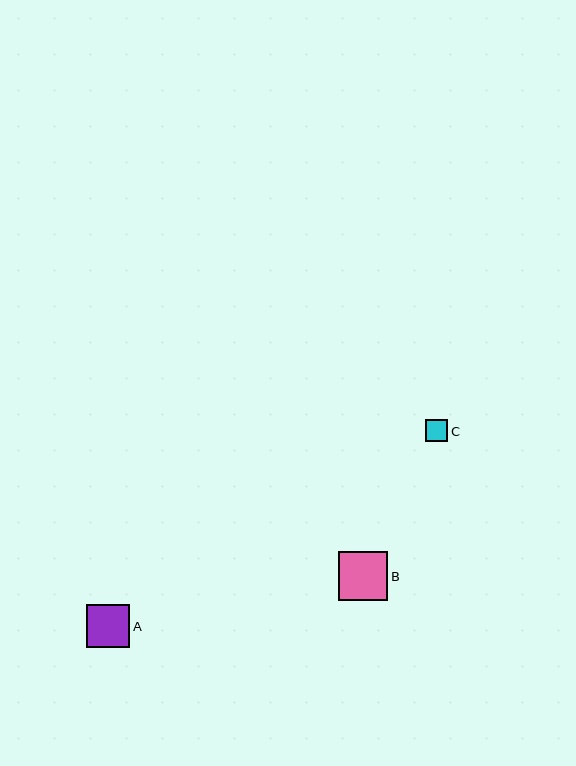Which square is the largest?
Square B is the largest with a size of approximately 49 pixels.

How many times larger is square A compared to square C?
Square A is approximately 2.0 times the size of square C.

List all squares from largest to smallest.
From largest to smallest: B, A, C.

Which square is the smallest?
Square C is the smallest with a size of approximately 22 pixels.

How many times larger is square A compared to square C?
Square A is approximately 2.0 times the size of square C.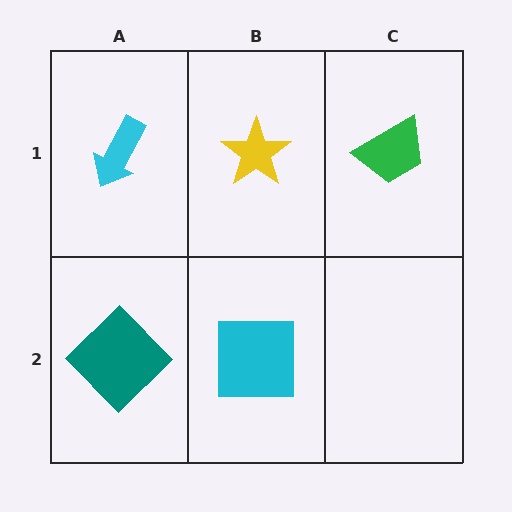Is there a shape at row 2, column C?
No, that cell is empty.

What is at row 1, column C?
A green trapezoid.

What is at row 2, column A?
A teal diamond.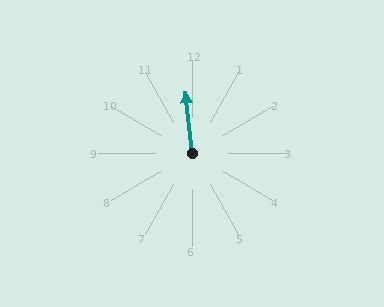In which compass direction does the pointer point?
North.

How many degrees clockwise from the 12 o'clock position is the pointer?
Approximately 354 degrees.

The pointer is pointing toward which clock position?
Roughly 12 o'clock.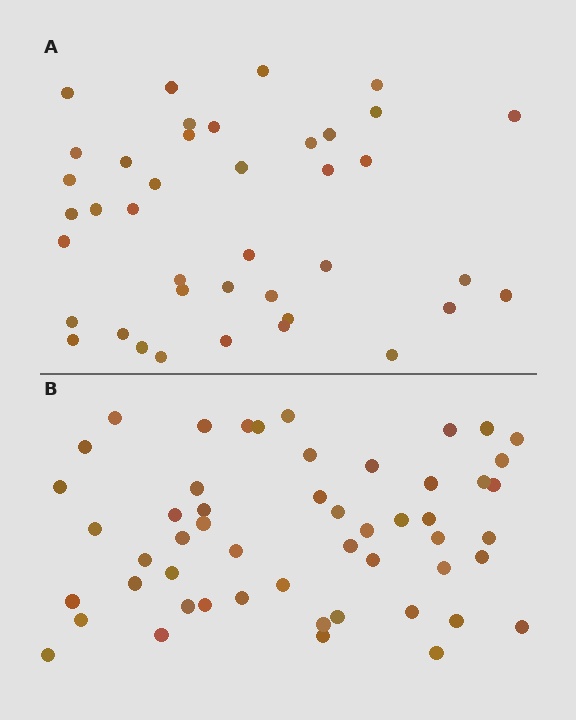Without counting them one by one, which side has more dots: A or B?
Region B (the bottom region) has more dots.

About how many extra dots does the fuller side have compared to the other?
Region B has roughly 12 or so more dots than region A.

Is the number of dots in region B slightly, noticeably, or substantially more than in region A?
Region B has noticeably more, but not dramatically so. The ratio is roughly 1.3 to 1.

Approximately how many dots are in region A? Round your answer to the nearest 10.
About 40 dots.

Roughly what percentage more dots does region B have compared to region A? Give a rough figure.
About 30% more.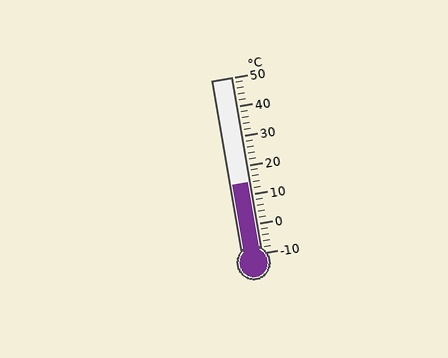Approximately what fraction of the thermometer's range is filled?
The thermometer is filled to approximately 40% of its range.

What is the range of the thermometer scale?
The thermometer scale ranges from -10°C to 50°C.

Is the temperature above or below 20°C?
The temperature is below 20°C.